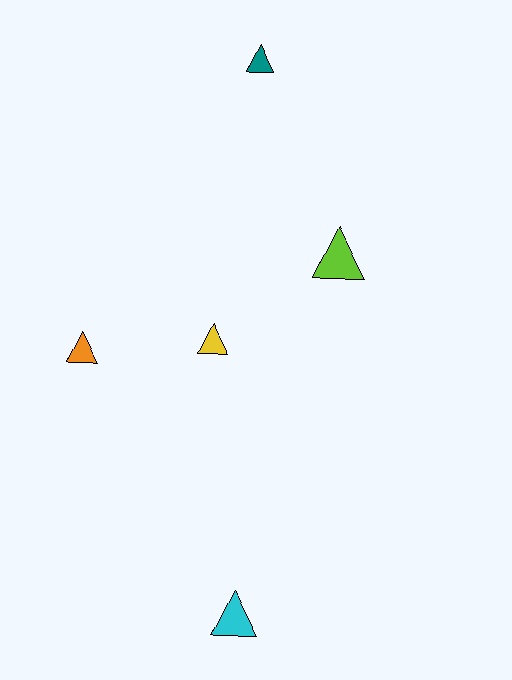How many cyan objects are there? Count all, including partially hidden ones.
There is 1 cyan object.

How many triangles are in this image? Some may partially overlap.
There are 5 triangles.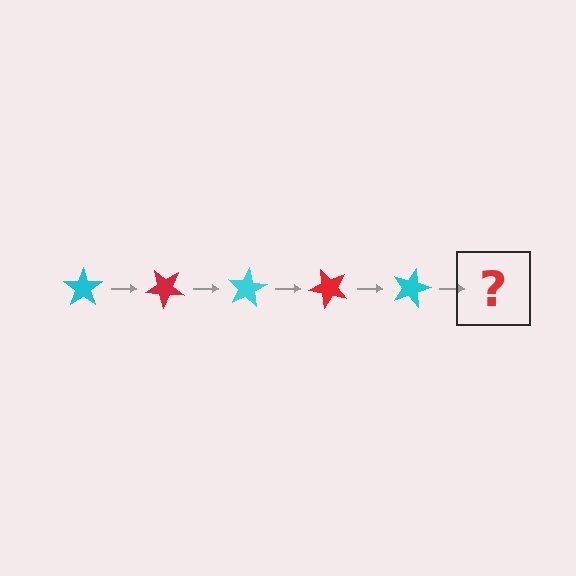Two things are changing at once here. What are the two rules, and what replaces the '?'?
The two rules are that it rotates 40 degrees each step and the color cycles through cyan and red. The '?' should be a red star, rotated 200 degrees from the start.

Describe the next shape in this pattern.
It should be a red star, rotated 200 degrees from the start.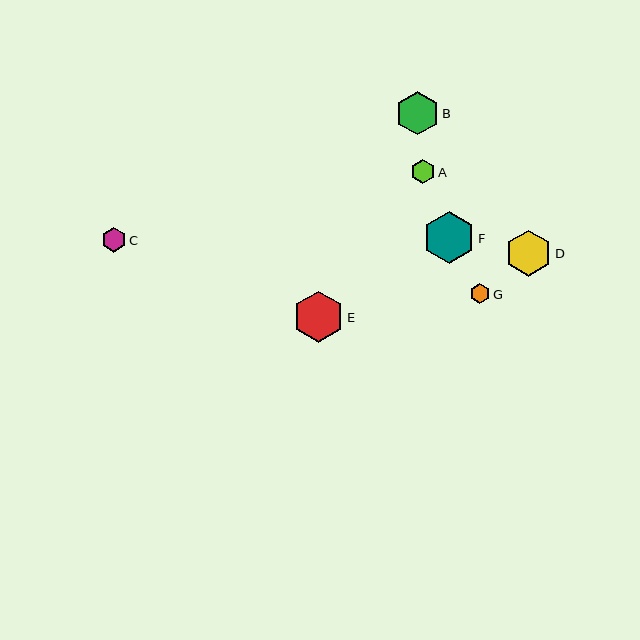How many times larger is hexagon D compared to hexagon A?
Hexagon D is approximately 1.9 times the size of hexagon A.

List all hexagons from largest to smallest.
From largest to smallest: F, E, D, B, C, A, G.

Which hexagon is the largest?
Hexagon F is the largest with a size of approximately 52 pixels.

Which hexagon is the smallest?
Hexagon G is the smallest with a size of approximately 20 pixels.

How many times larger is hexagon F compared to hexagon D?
Hexagon F is approximately 1.1 times the size of hexagon D.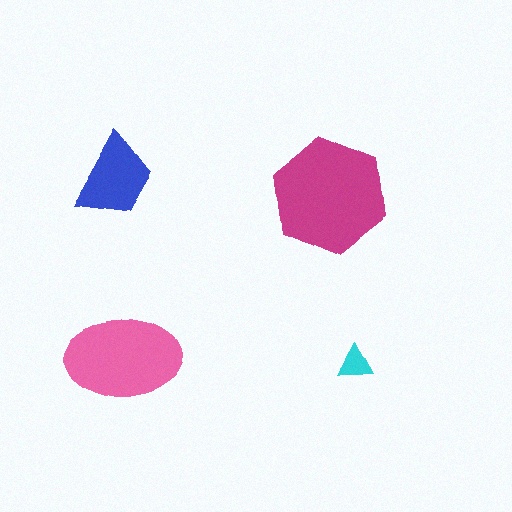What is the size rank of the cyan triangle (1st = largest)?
4th.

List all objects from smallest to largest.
The cyan triangle, the blue trapezoid, the pink ellipse, the magenta hexagon.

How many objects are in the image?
There are 4 objects in the image.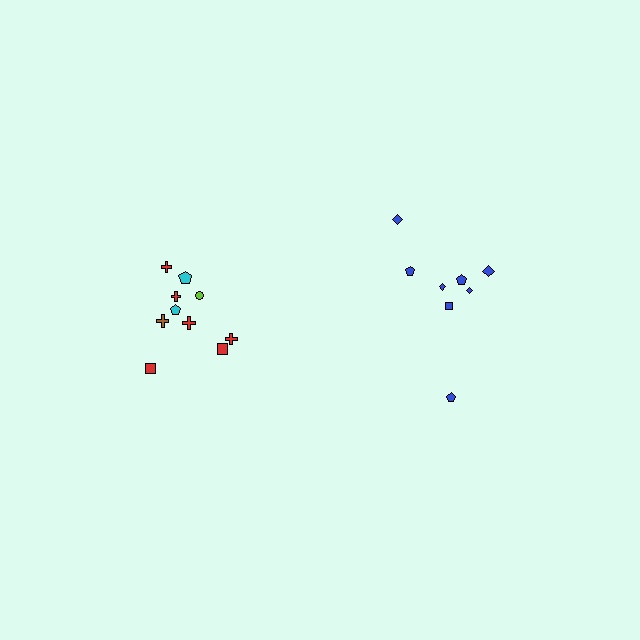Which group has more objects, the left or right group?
The left group.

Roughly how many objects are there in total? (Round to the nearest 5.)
Roughly 20 objects in total.